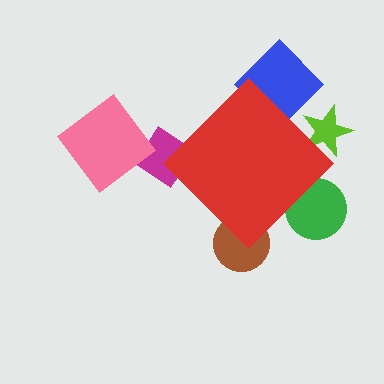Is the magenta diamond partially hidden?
Yes, the magenta diamond is partially hidden behind the red diamond.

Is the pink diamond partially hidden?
No, the pink diamond is fully visible.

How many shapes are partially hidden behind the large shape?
5 shapes are partially hidden.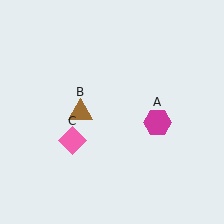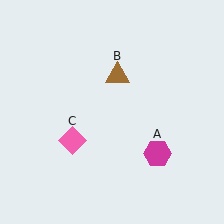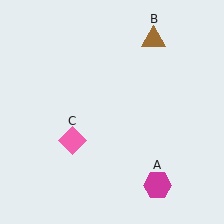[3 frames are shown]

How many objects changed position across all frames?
2 objects changed position: magenta hexagon (object A), brown triangle (object B).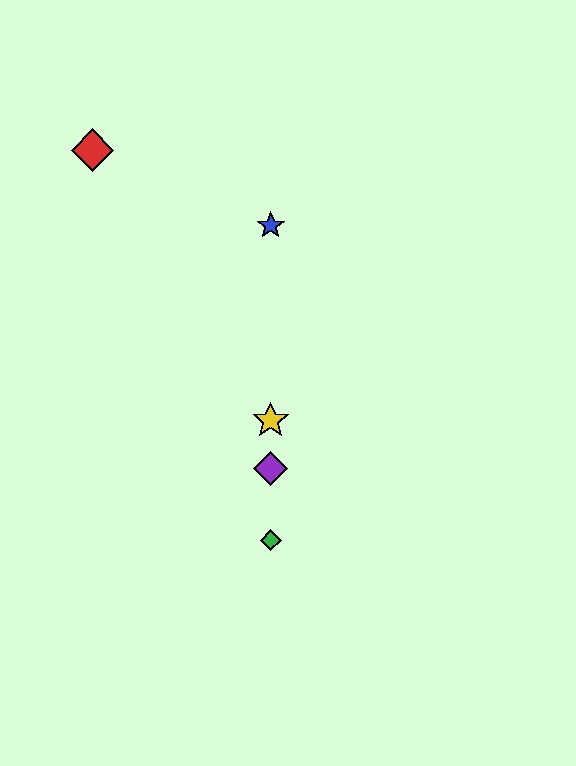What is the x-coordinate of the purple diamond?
The purple diamond is at x≈271.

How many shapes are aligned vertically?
4 shapes (the blue star, the green diamond, the yellow star, the purple diamond) are aligned vertically.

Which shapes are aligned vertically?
The blue star, the green diamond, the yellow star, the purple diamond are aligned vertically.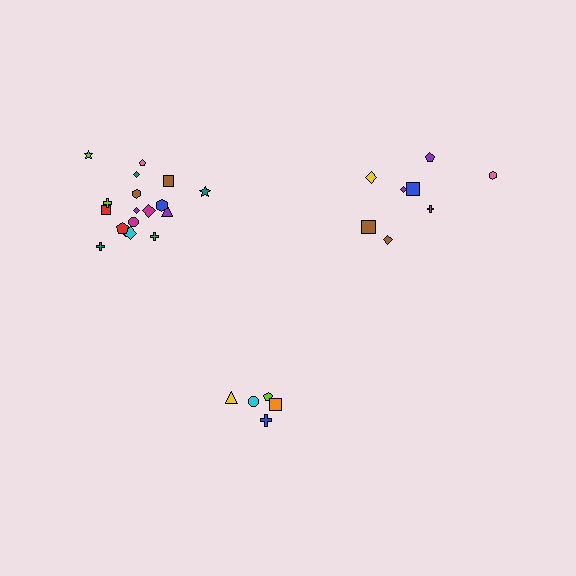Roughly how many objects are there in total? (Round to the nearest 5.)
Roughly 30 objects in total.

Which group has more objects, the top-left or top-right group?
The top-left group.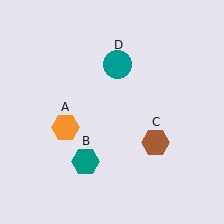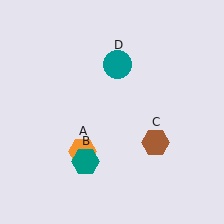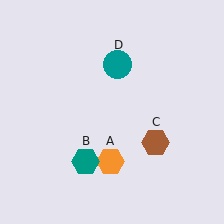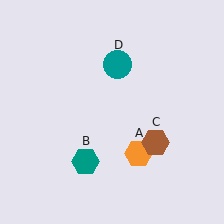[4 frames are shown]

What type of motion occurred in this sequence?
The orange hexagon (object A) rotated counterclockwise around the center of the scene.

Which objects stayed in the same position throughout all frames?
Teal hexagon (object B) and brown hexagon (object C) and teal circle (object D) remained stationary.